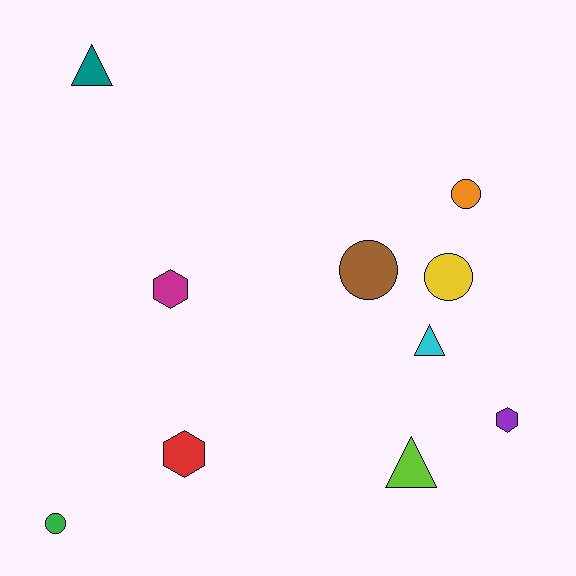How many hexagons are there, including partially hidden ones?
There are 3 hexagons.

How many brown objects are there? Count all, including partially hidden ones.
There is 1 brown object.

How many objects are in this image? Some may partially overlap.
There are 10 objects.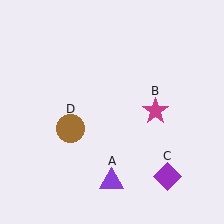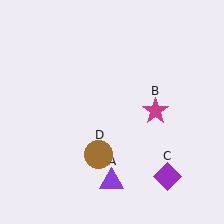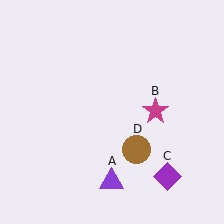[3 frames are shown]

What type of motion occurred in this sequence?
The brown circle (object D) rotated counterclockwise around the center of the scene.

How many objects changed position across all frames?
1 object changed position: brown circle (object D).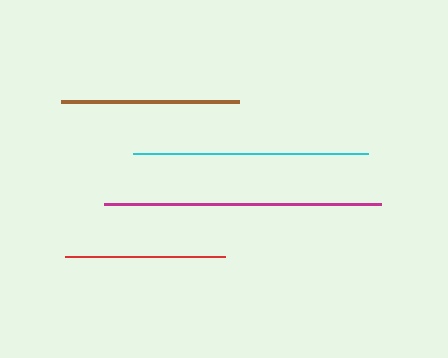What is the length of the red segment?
The red segment is approximately 159 pixels long.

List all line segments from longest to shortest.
From longest to shortest: magenta, cyan, brown, red.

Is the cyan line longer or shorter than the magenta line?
The magenta line is longer than the cyan line.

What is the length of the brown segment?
The brown segment is approximately 178 pixels long.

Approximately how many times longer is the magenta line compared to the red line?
The magenta line is approximately 1.7 times the length of the red line.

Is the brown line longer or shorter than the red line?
The brown line is longer than the red line.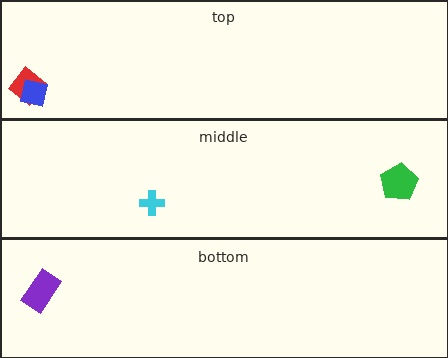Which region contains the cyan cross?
The middle region.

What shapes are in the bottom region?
The purple rectangle.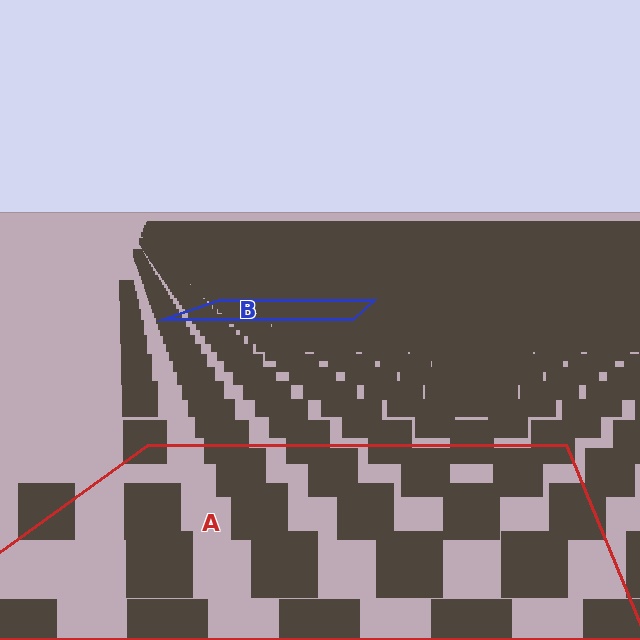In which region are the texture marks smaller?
The texture marks are smaller in region B, because it is farther away.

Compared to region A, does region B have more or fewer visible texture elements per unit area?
Region B has more texture elements per unit area — they are packed more densely because it is farther away.